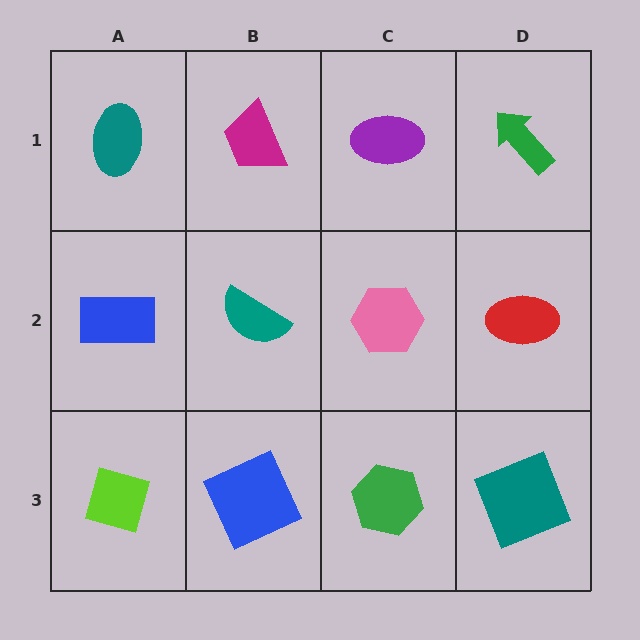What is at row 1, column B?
A magenta trapezoid.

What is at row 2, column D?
A red ellipse.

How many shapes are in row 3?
4 shapes.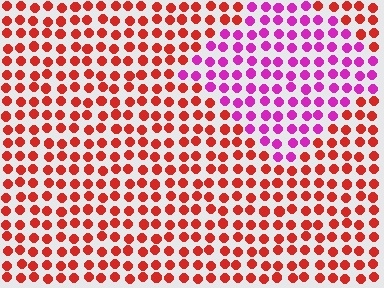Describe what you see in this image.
The image is filled with small red elements in a uniform arrangement. A diamond-shaped region is visible where the elements are tinted to a slightly different hue, forming a subtle color boundary.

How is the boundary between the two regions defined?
The boundary is defined purely by a slight shift in hue (about 53 degrees). Spacing, size, and orientation are identical on both sides.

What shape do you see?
I see a diamond.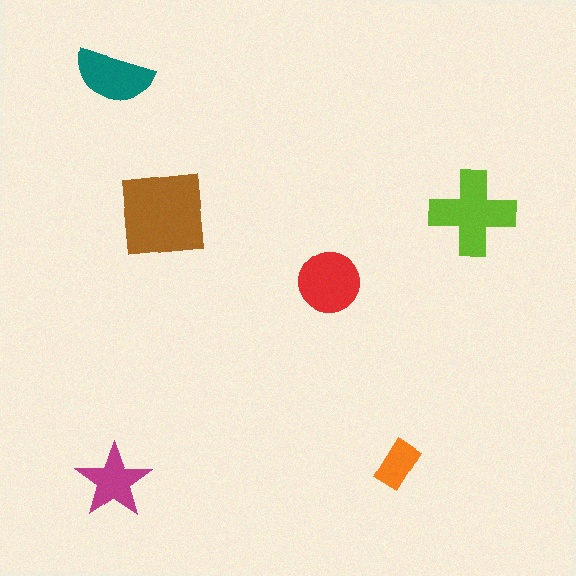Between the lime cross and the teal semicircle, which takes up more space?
The lime cross.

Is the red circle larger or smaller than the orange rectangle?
Larger.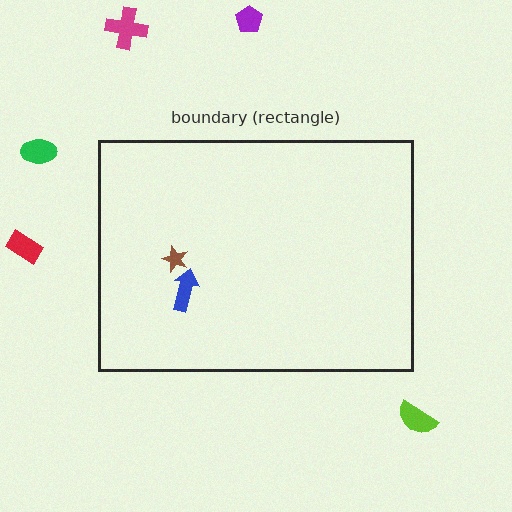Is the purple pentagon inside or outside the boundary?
Outside.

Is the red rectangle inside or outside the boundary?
Outside.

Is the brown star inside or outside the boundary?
Inside.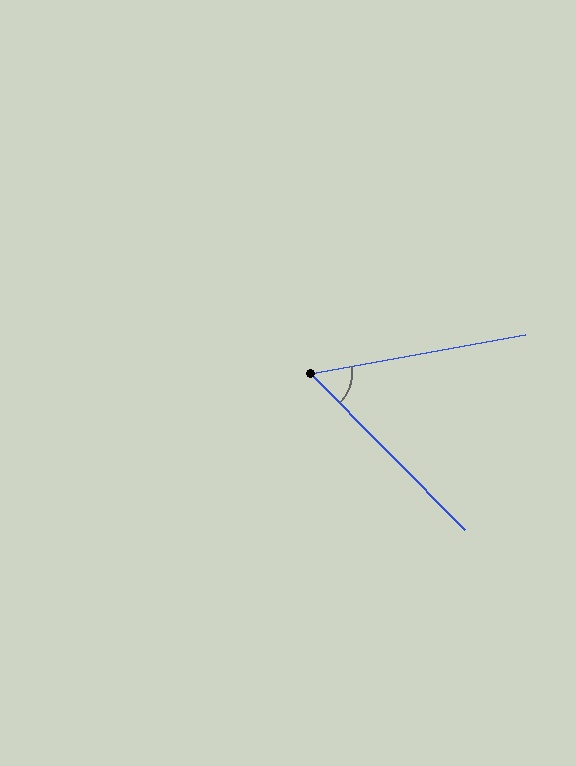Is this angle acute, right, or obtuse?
It is acute.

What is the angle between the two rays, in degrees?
Approximately 56 degrees.